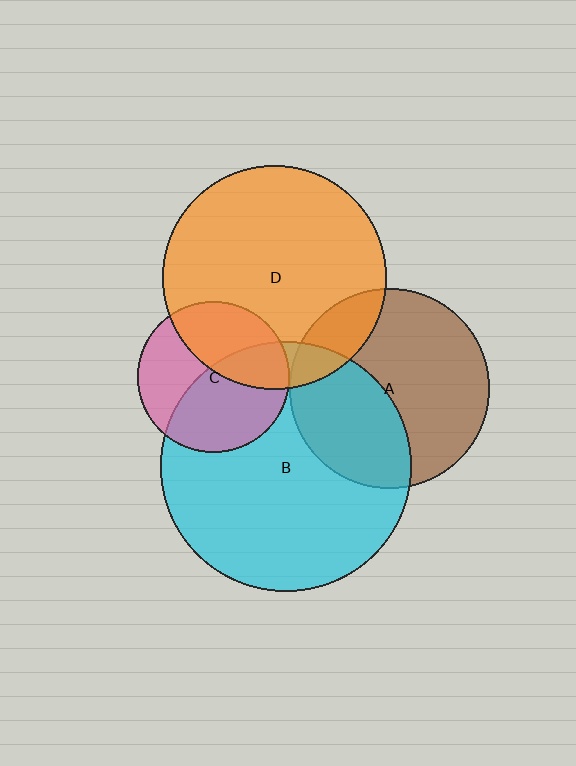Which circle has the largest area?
Circle B (cyan).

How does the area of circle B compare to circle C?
Approximately 2.7 times.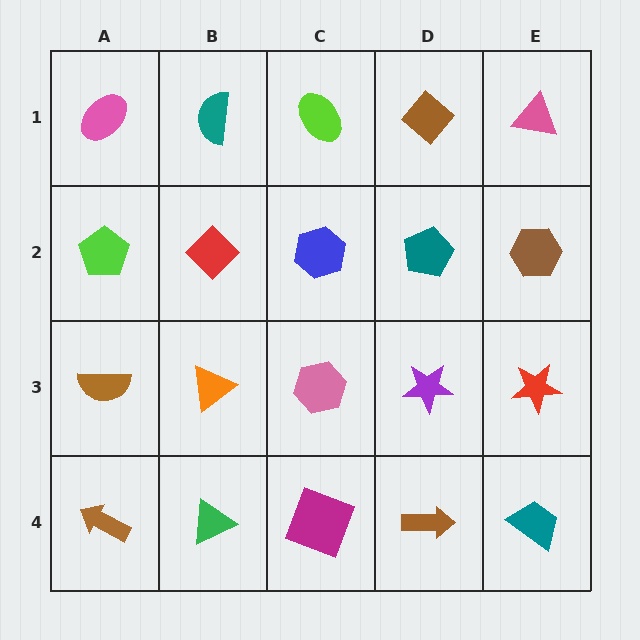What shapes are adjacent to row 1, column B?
A red diamond (row 2, column B), a pink ellipse (row 1, column A), a lime ellipse (row 1, column C).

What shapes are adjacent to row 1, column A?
A lime pentagon (row 2, column A), a teal semicircle (row 1, column B).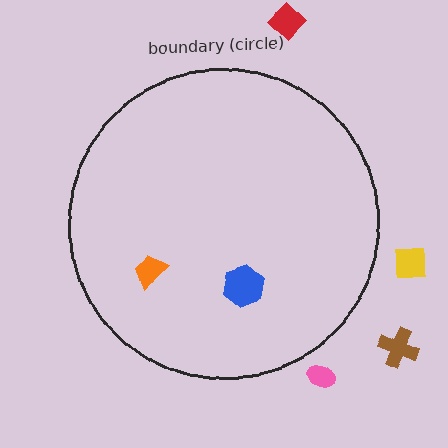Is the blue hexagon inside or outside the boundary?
Inside.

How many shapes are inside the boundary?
2 inside, 4 outside.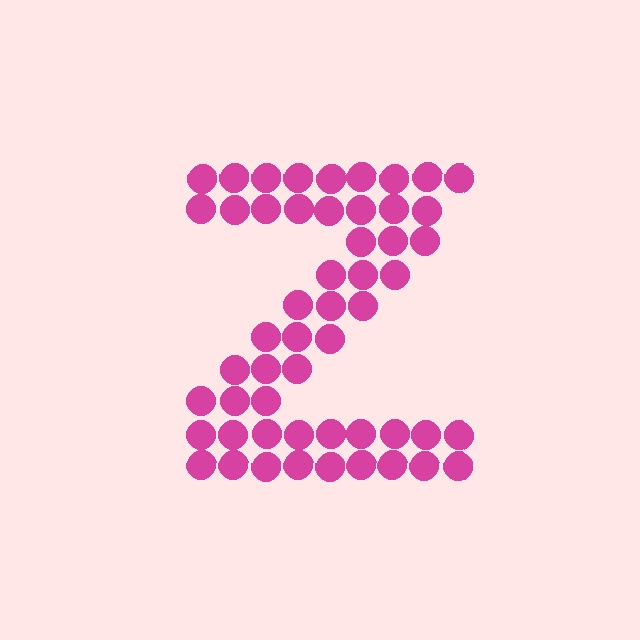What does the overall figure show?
The overall figure shows the letter Z.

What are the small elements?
The small elements are circles.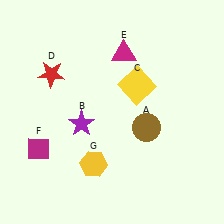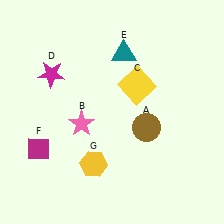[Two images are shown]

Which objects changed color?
B changed from purple to pink. D changed from red to magenta. E changed from magenta to teal.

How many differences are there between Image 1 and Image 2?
There are 3 differences between the two images.